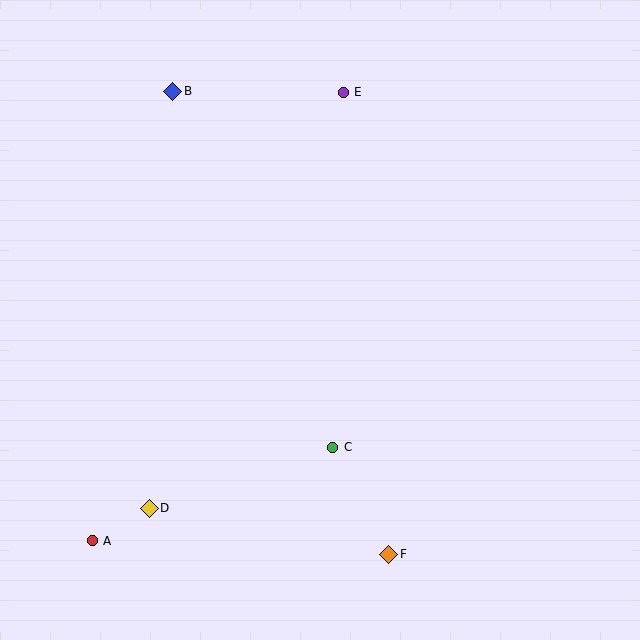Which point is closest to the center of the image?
Point C at (333, 447) is closest to the center.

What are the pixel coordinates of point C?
Point C is at (333, 447).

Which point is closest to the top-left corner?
Point B is closest to the top-left corner.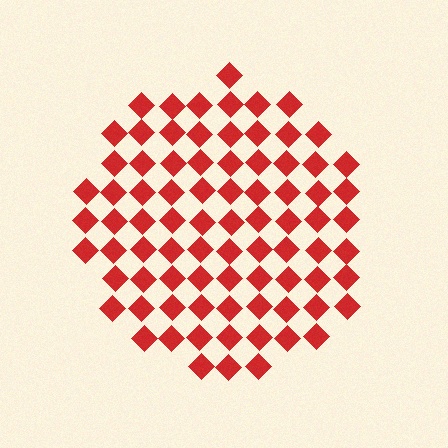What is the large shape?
The large shape is a circle.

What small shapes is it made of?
It is made of small diamonds.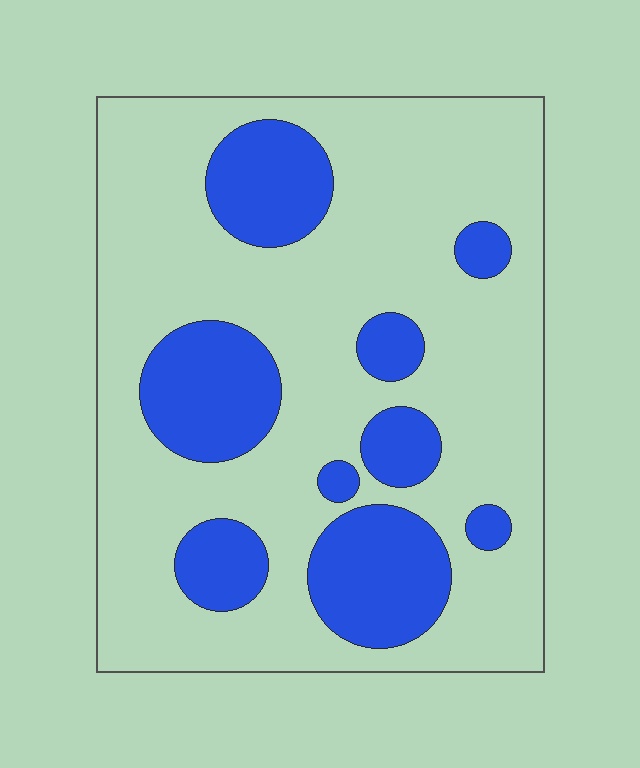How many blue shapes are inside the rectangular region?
9.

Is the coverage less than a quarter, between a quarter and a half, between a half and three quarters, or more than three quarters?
Between a quarter and a half.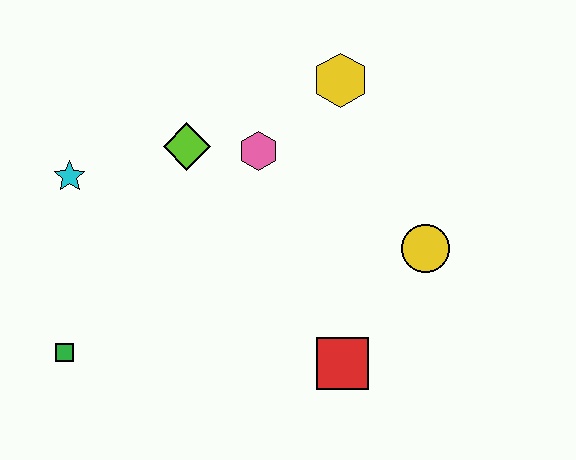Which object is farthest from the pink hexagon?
The green square is farthest from the pink hexagon.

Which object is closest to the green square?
The cyan star is closest to the green square.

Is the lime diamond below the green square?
No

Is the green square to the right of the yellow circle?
No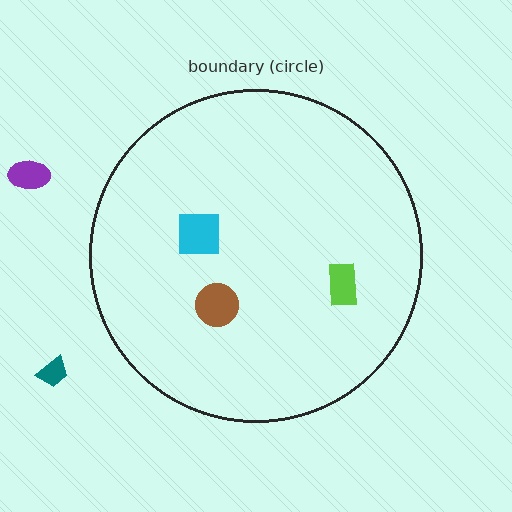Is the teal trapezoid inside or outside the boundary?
Outside.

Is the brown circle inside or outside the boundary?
Inside.